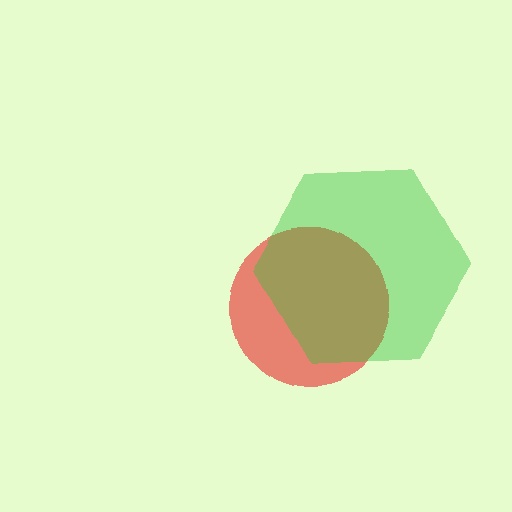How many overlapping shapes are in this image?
There are 2 overlapping shapes in the image.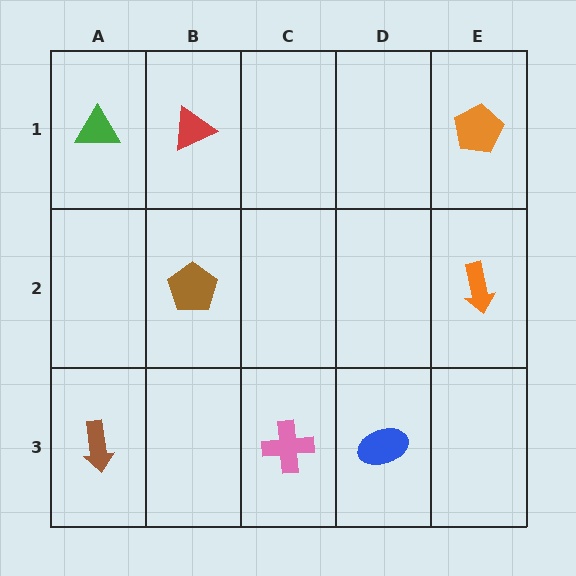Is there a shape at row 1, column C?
No, that cell is empty.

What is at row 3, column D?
A blue ellipse.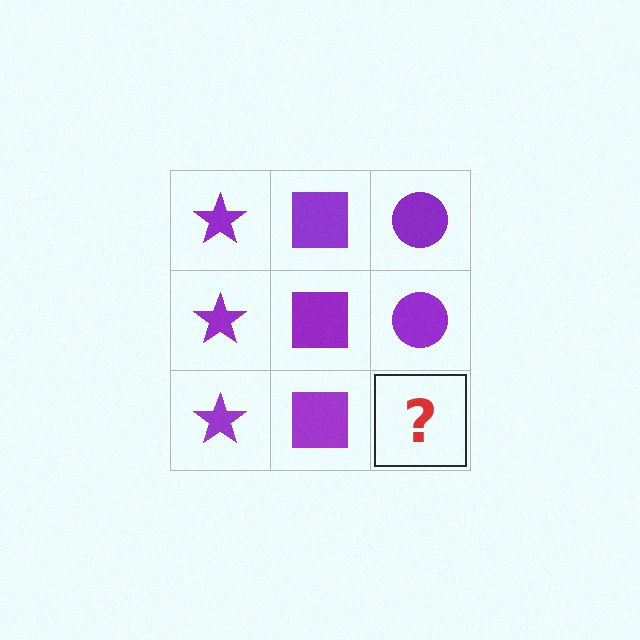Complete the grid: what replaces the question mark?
The question mark should be replaced with a purple circle.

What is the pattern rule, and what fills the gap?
The rule is that each column has a consistent shape. The gap should be filled with a purple circle.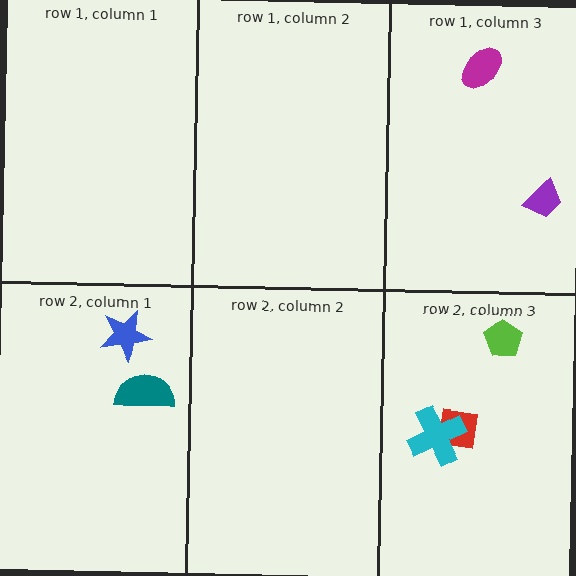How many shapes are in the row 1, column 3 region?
2.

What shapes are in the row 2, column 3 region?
The lime pentagon, the red square, the cyan cross.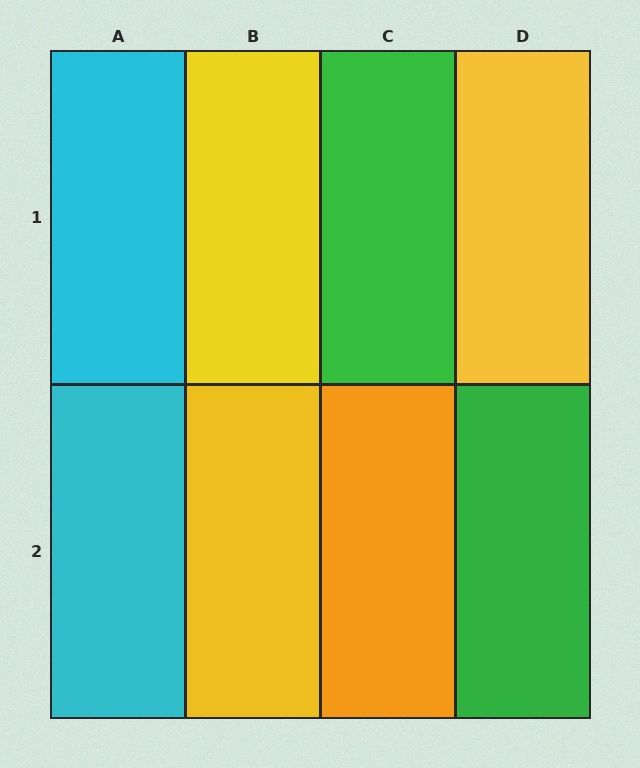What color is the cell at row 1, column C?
Green.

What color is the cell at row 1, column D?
Yellow.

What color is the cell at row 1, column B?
Yellow.